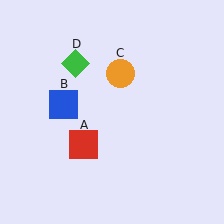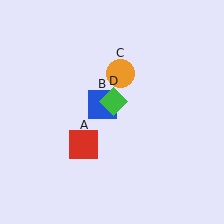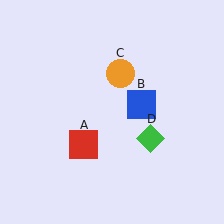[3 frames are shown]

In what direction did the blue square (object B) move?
The blue square (object B) moved right.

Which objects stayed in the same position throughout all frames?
Red square (object A) and orange circle (object C) remained stationary.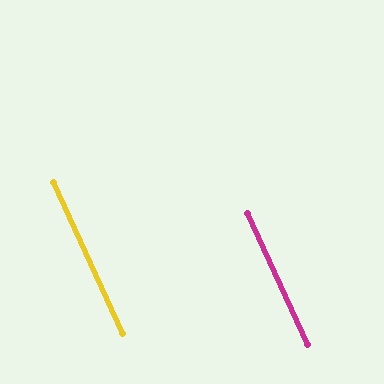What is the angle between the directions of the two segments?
Approximately 1 degree.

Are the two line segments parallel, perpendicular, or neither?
Parallel — their directions differ by only 0.5°.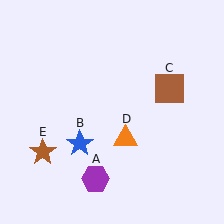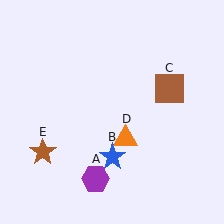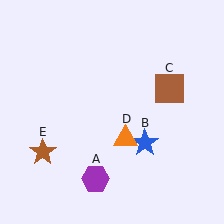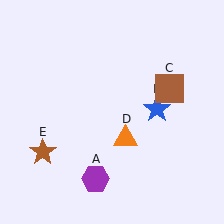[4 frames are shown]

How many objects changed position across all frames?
1 object changed position: blue star (object B).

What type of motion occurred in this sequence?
The blue star (object B) rotated counterclockwise around the center of the scene.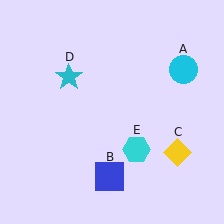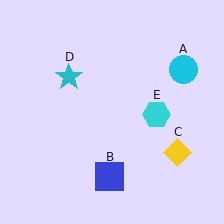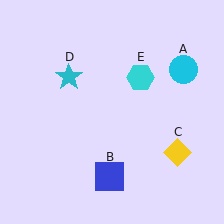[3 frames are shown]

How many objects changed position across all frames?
1 object changed position: cyan hexagon (object E).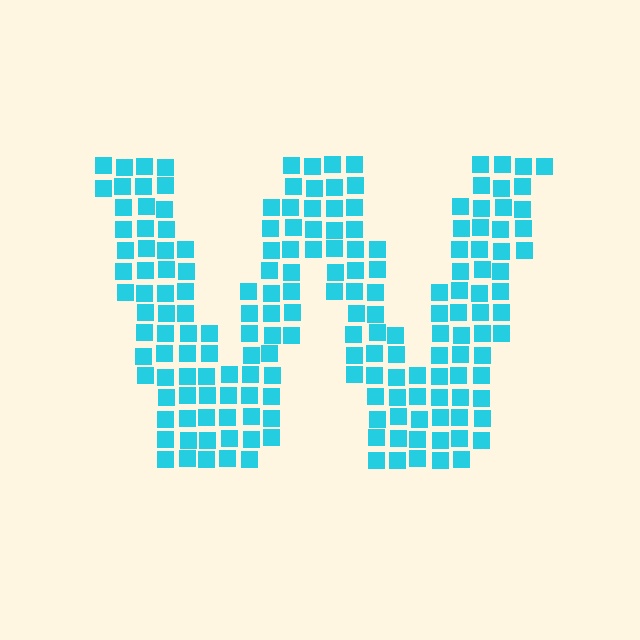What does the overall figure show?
The overall figure shows the letter W.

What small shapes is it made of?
It is made of small squares.